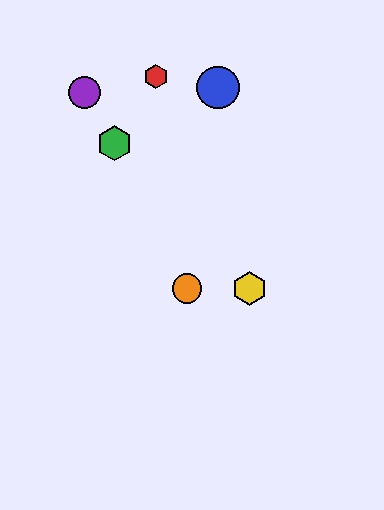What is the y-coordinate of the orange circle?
The orange circle is at y≈289.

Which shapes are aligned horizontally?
The yellow hexagon, the orange circle are aligned horizontally.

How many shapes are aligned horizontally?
2 shapes (the yellow hexagon, the orange circle) are aligned horizontally.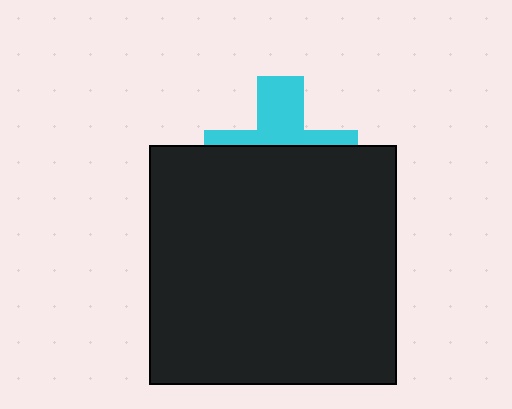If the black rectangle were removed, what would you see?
You would see the complete cyan cross.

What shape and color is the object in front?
The object in front is a black rectangle.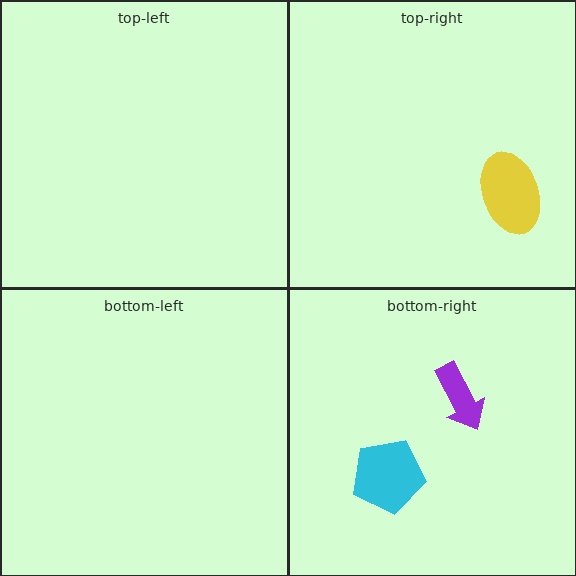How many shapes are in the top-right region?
1.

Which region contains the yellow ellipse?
The top-right region.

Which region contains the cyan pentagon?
The bottom-right region.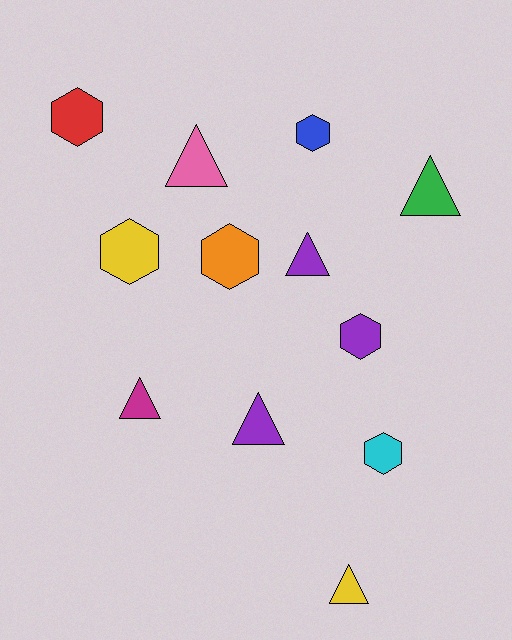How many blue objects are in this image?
There is 1 blue object.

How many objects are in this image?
There are 12 objects.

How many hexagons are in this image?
There are 6 hexagons.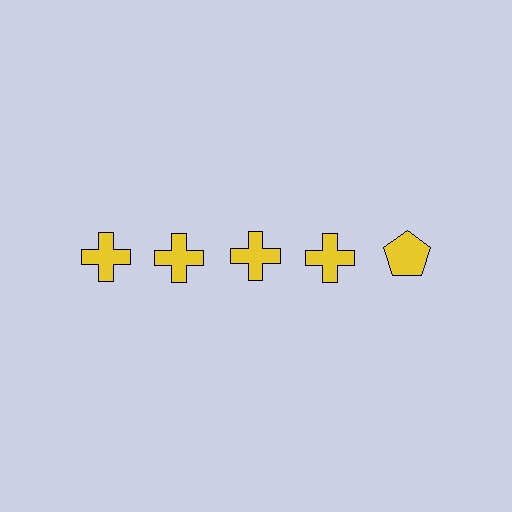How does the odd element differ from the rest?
It has a different shape: pentagon instead of cross.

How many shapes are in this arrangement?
There are 5 shapes arranged in a grid pattern.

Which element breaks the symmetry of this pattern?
The yellow pentagon in the top row, rightmost column breaks the symmetry. All other shapes are yellow crosses.